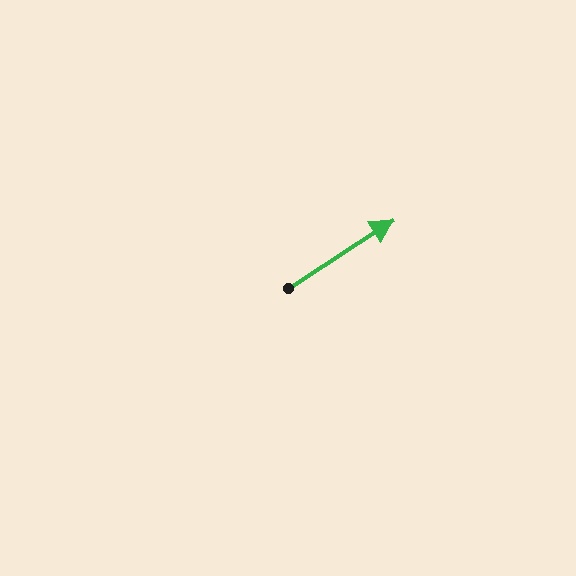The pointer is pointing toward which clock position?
Roughly 2 o'clock.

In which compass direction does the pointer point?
Northeast.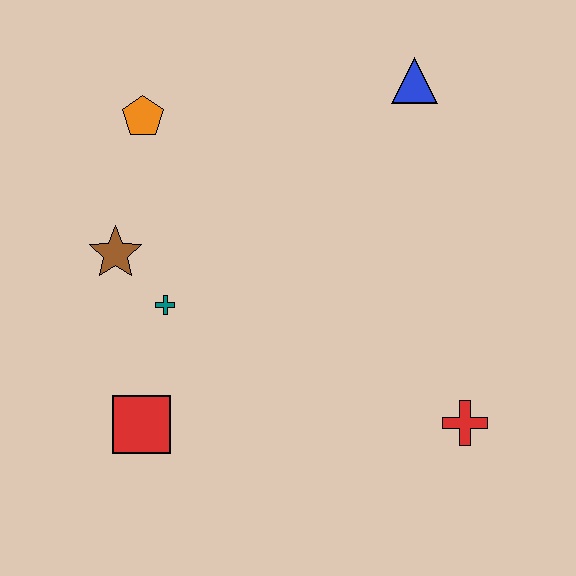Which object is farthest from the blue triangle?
The red square is farthest from the blue triangle.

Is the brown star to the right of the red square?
No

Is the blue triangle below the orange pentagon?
No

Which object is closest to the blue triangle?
The orange pentagon is closest to the blue triangle.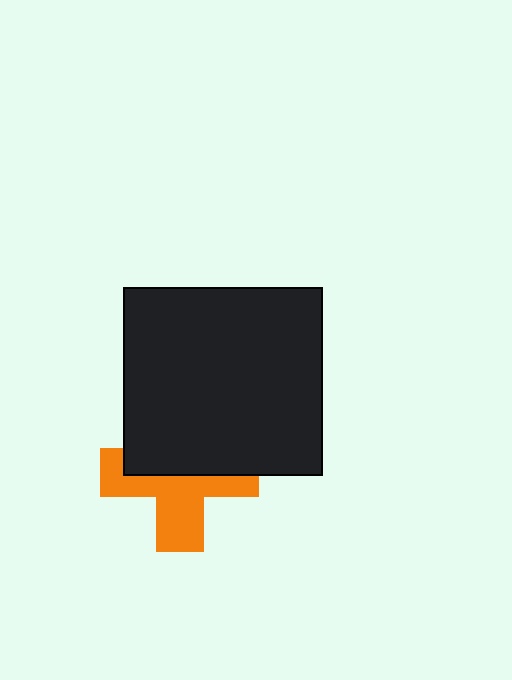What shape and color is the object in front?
The object in front is a black rectangle.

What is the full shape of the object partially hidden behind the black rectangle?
The partially hidden object is an orange cross.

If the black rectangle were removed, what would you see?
You would see the complete orange cross.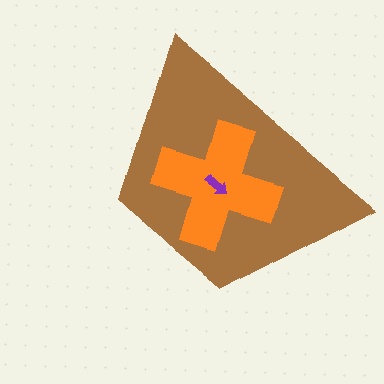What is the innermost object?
The purple arrow.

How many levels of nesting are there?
3.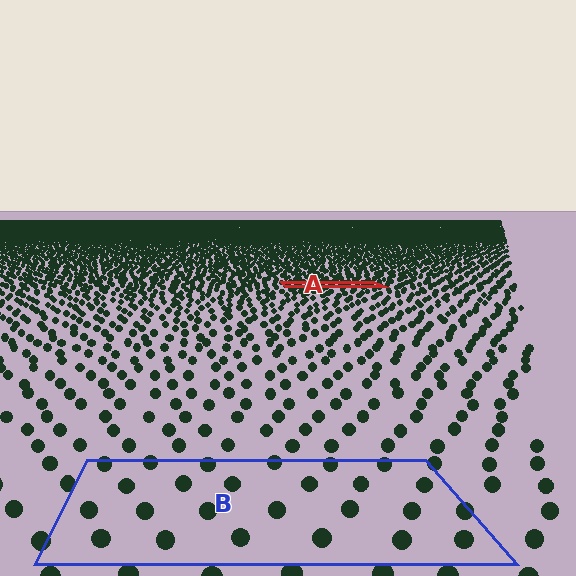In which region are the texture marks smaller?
The texture marks are smaller in region A, because it is farther away.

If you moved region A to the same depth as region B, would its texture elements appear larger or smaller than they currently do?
They would appear larger. At a closer depth, the same texture elements are projected at a bigger on-screen size.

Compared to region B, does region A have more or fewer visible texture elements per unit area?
Region A has more texture elements per unit area — they are packed more densely because it is farther away.